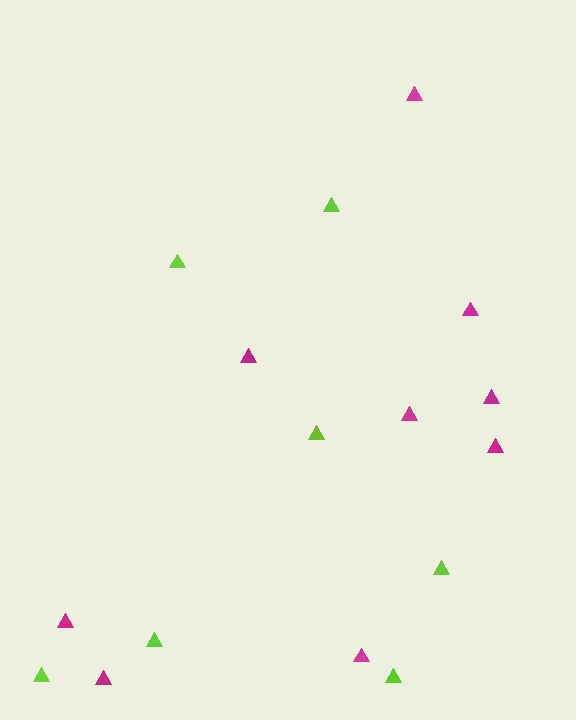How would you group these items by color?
There are 2 groups: one group of magenta triangles (9) and one group of lime triangles (7).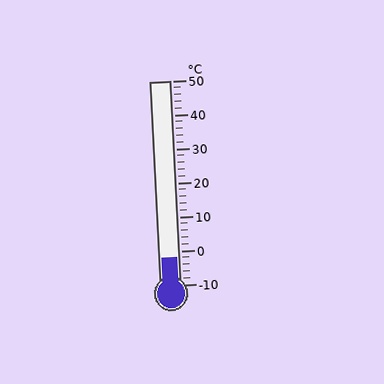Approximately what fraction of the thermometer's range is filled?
The thermometer is filled to approximately 15% of its range.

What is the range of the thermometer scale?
The thermometer scale ranges from -10°C to 50°C.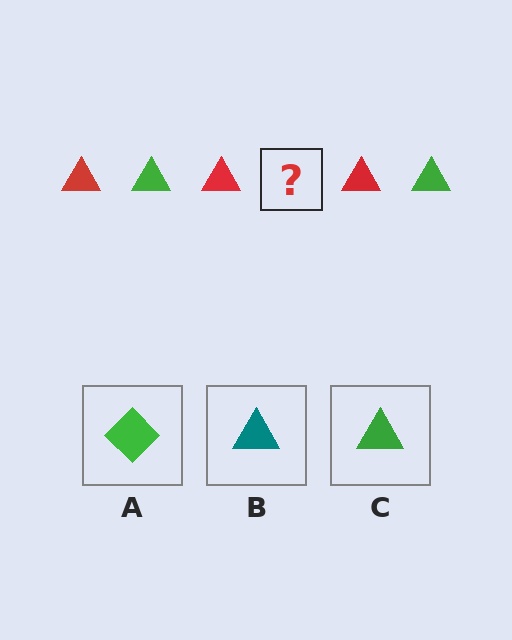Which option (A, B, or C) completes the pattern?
C.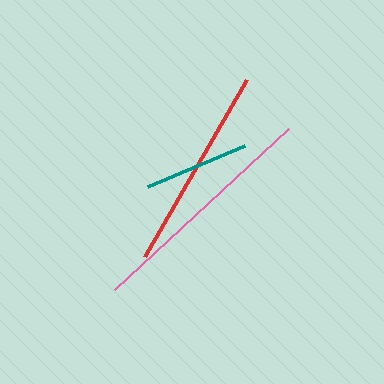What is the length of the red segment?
The red segment is approximately 204 pixels long.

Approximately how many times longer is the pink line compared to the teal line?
The pink line is approximately 2.3 times the length of the teal line.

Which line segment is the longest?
The pink line is the longest at approximately 237 pixels.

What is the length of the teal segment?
The teal segment is approximately 105 pixels long.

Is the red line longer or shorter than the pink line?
The pink line is longer than the red line.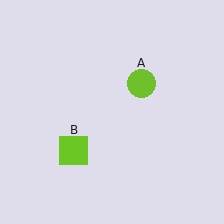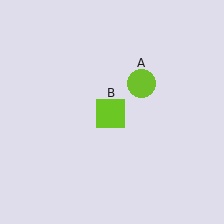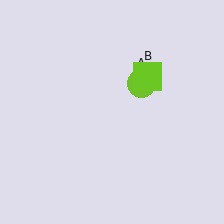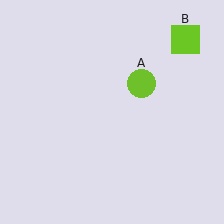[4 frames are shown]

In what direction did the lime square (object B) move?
The lime square (object B) moved up and to the right.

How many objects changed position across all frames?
1 object changed position: lime square (object B).